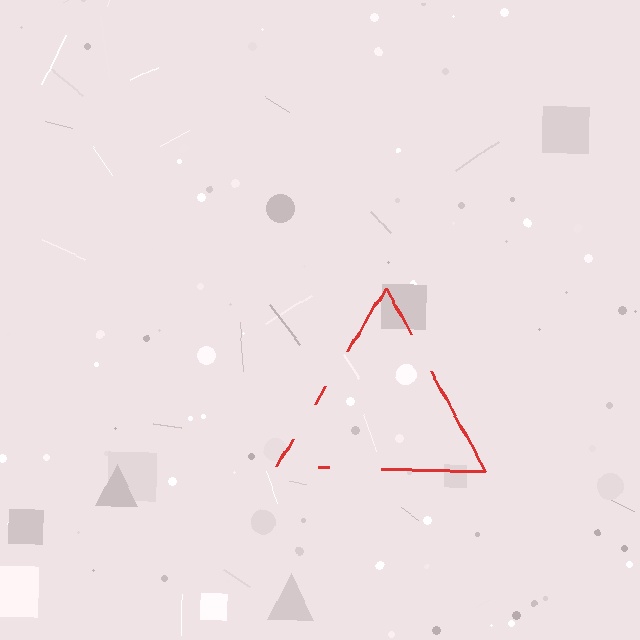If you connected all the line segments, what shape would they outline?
They would outline a triangle.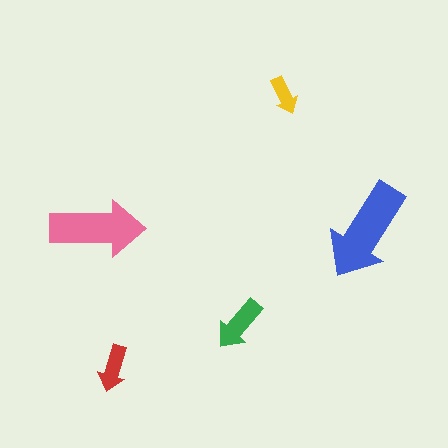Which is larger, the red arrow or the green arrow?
The green one.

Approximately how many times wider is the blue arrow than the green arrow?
About 2 times wider.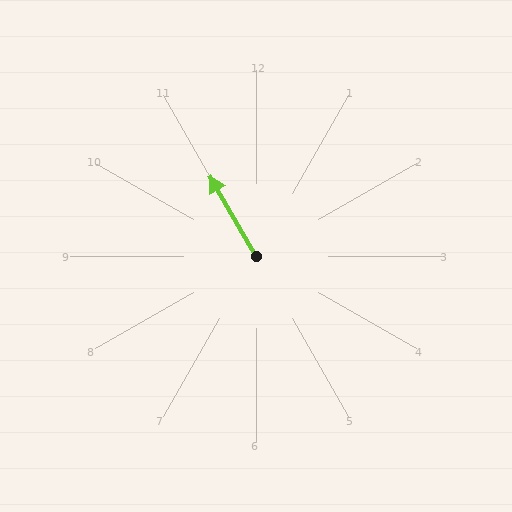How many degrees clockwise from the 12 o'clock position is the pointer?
Approximately 330 degrees.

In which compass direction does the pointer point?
Northwest.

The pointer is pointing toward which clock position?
Roughly 11 o'clock.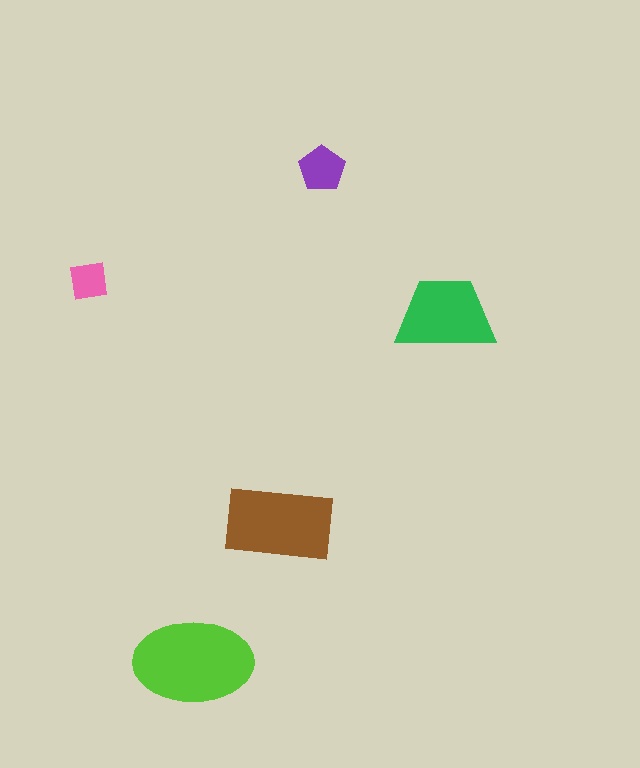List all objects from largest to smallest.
The lime ellipse, the brown rectangle, the green trapezoid, the purple pentagon, the pink square.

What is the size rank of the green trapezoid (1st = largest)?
3rd.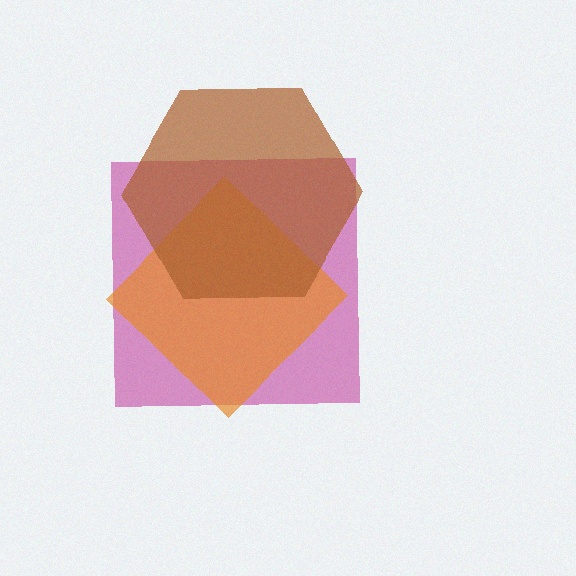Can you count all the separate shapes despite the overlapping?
Yes, there are 3 separate shapes.